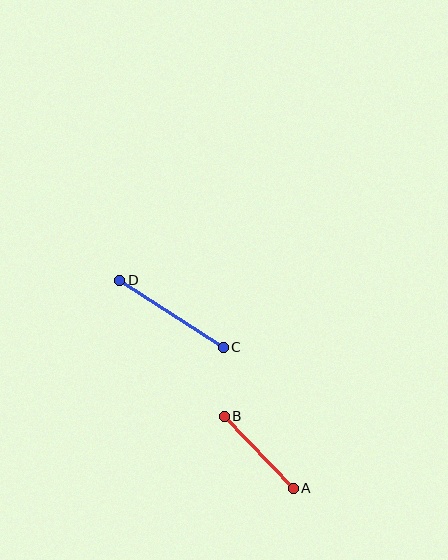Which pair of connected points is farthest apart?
Points C and D are farthest apart.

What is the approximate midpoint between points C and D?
The midpoint is at approximately (172, 314) pixels.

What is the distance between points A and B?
The distance is approximately 100 pixels.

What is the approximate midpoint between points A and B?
The midpoint is at approximately (259, 452) pixels.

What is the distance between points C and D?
The distance is approximately 123 pixels.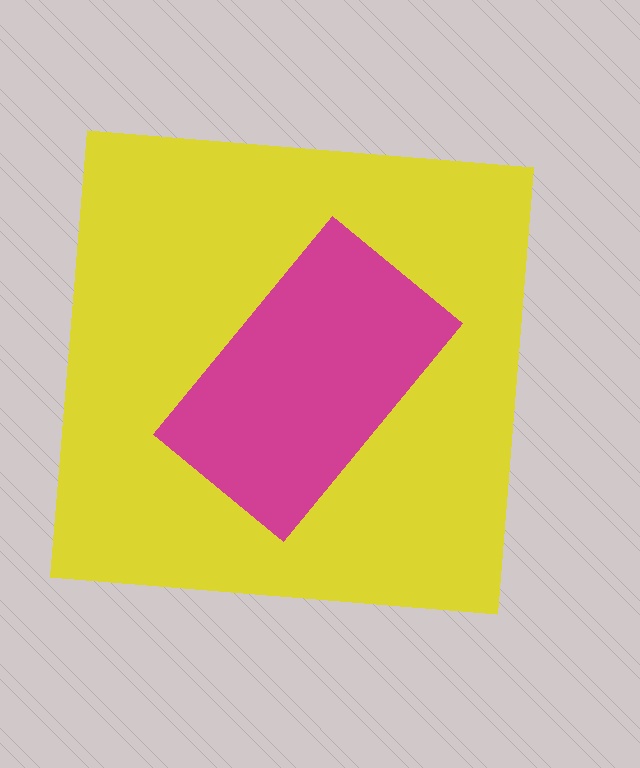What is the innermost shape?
The magenta rectangle.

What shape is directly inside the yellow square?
The magenta rectangle.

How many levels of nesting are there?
2.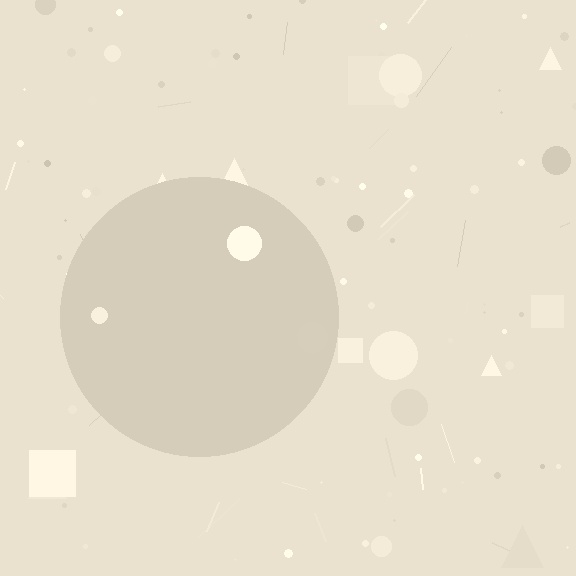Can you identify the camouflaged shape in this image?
The camouflaged shape is a circle.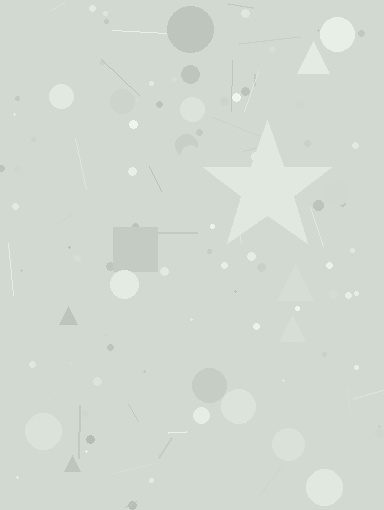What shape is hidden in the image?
A star is hidden in the image.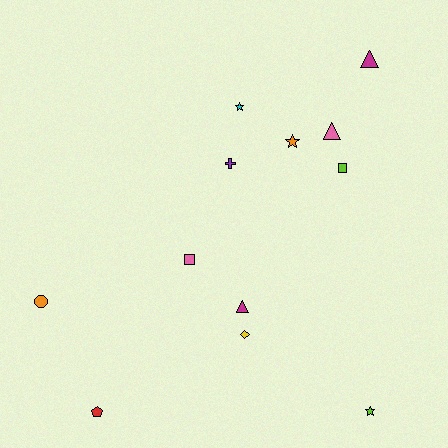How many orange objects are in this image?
There are 2 orange objects.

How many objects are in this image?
There are 12 objects.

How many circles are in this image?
There is 1 circle.